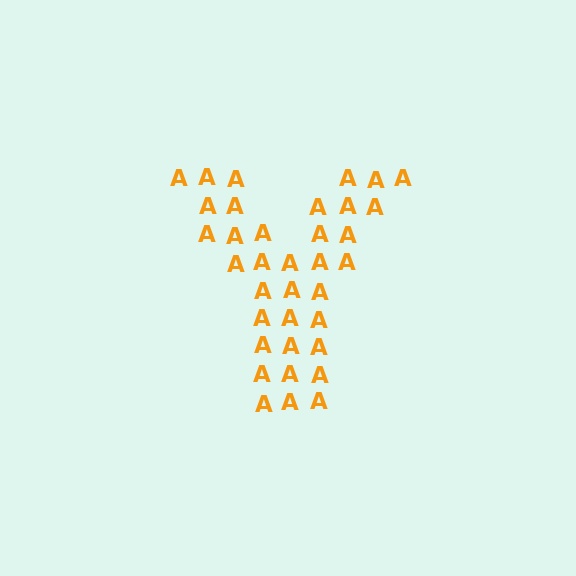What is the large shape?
The large shape is the letter Y.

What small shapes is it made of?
It is made of small letter A's.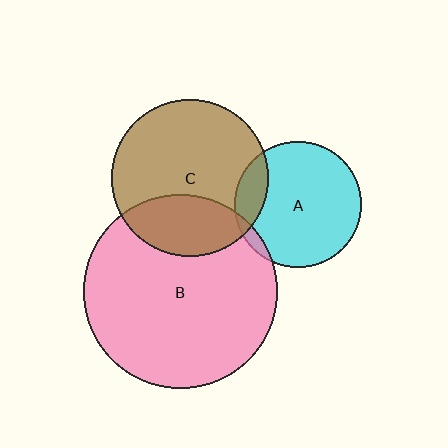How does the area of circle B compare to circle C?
Approximately 1.5 times.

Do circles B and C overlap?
Yes.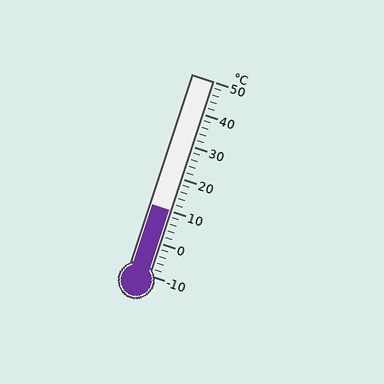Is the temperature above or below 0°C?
The temperature is above 0°C.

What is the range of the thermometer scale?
The thermometer scale ranges from -10°C to 50°C.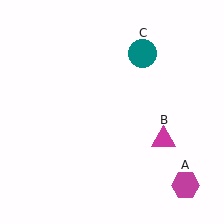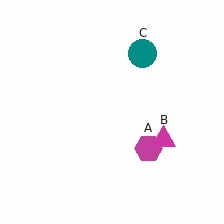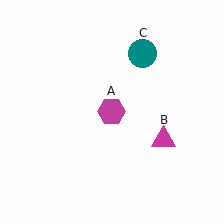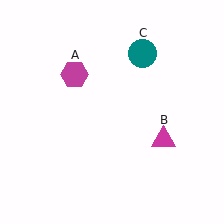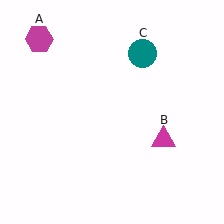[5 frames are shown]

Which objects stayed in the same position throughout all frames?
Magenta triangle (object B) and teal circle (object C) remained stationary.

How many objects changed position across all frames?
1 object changed position: magenta hexagon (object A).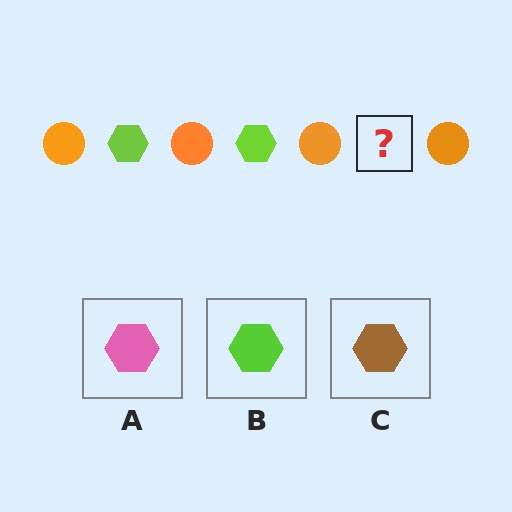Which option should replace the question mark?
Option B.